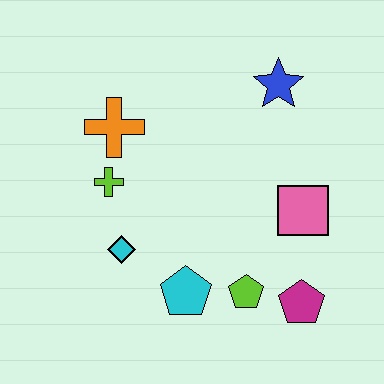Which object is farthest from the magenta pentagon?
The orange cross is farthest from the magenta pentagon.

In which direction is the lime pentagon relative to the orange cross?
The lime pentagon is below the orange cross.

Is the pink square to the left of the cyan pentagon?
No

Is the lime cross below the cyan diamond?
No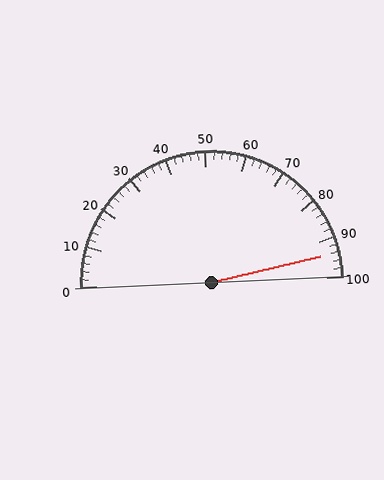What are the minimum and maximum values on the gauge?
The gauge ranges from 0 to 100.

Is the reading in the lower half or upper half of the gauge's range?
The reading is in the upper half of the range (0 to 100).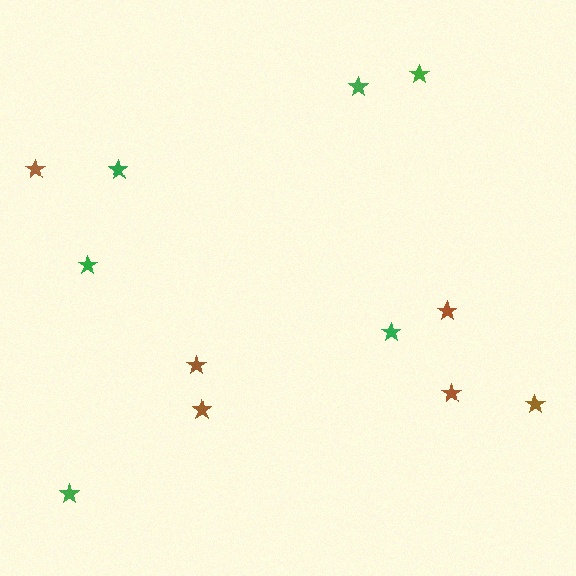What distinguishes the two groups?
There are 2 groups: one group of green stars (6) and one group of brown stars (6).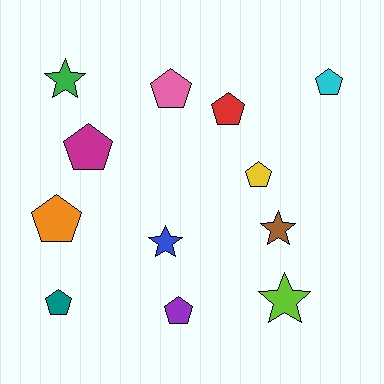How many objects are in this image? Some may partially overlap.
There are 12 objects.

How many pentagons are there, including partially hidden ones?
There are 8 pentagons.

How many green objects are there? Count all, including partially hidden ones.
There is 1 green object.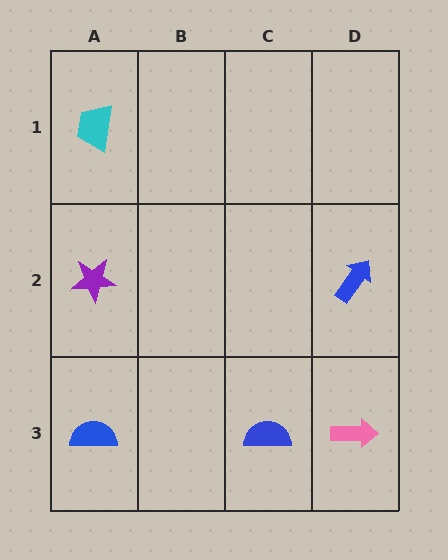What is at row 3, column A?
A blue semicircle.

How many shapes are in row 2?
2 shapes.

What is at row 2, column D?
A blue arrow.